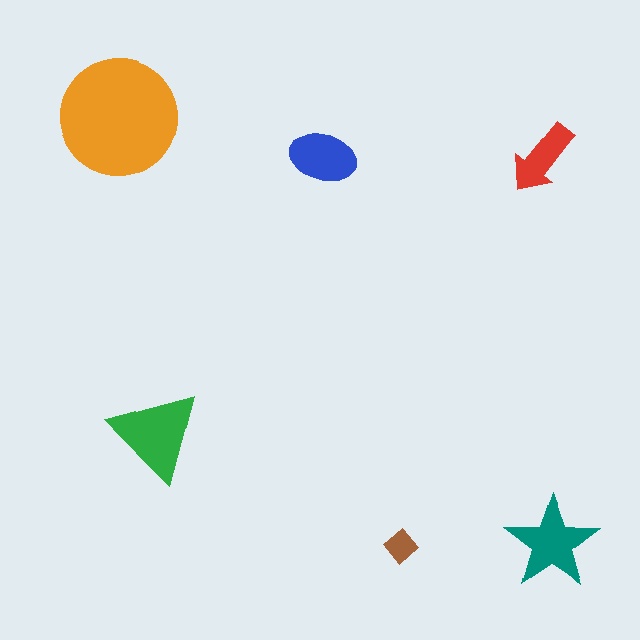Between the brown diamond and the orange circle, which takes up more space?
The orange circle.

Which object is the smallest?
The brown diamond.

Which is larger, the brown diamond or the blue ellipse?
The blue ellipse.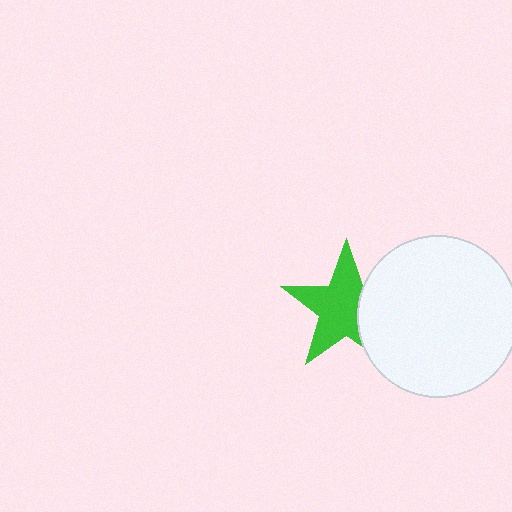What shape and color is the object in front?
The object in front is a white circle.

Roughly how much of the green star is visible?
Most of it is visible (roughly 69%).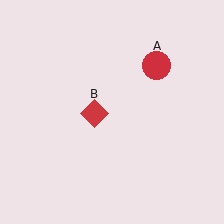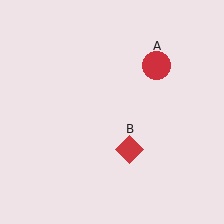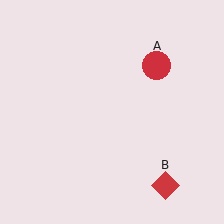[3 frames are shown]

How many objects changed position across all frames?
1 object changed position: red diamond (object B).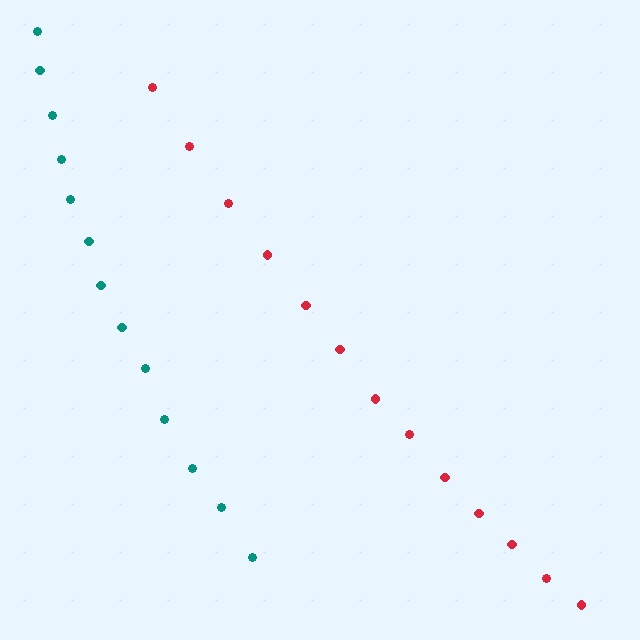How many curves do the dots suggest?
There are 2 distinct paths.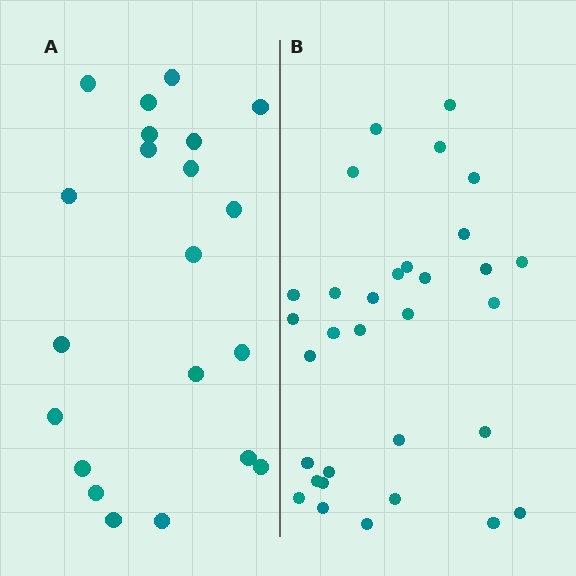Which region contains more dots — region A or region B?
Region B (the right region) has more dots.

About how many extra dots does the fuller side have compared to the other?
Region B has roughly 12 or so more dots than region A.